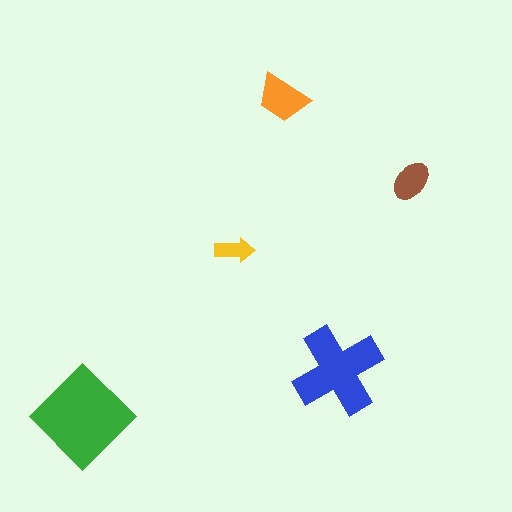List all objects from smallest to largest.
The yellow arrow, the brown ellipse, the orange trapezoid, the blue cross, the green diamond.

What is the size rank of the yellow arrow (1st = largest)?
5th.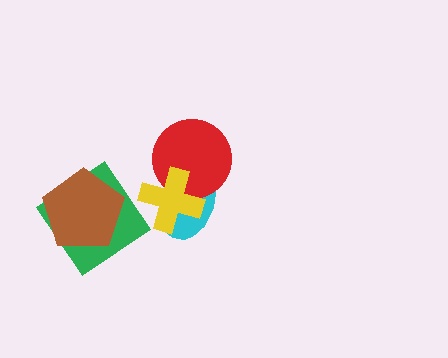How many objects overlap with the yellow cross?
2 objects overlap with the yellow cross.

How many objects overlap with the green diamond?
1 object overlaps with the green diamond.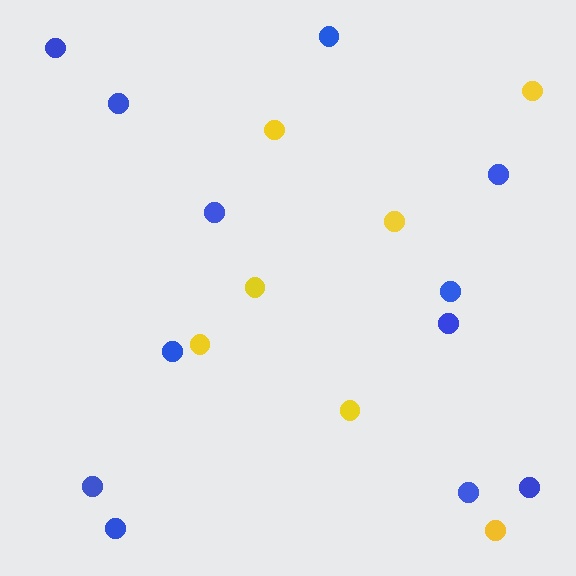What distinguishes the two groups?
There are 2 groups: one group of yellow circles (7) and one group of blue circles (12).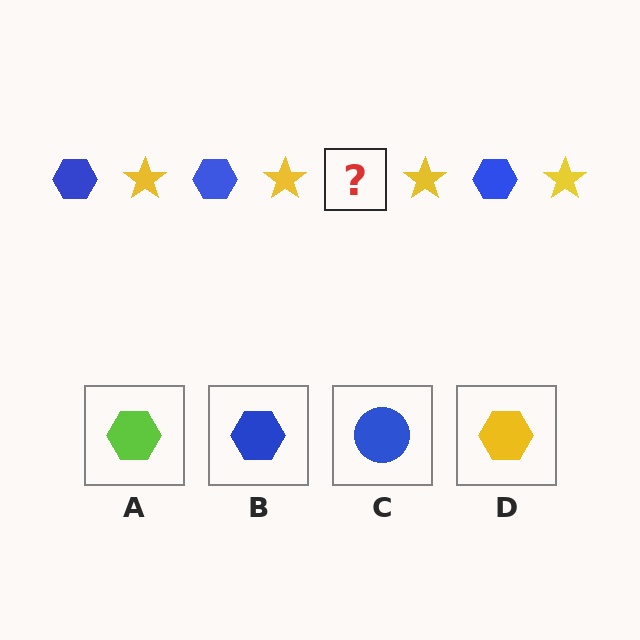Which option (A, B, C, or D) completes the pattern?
B.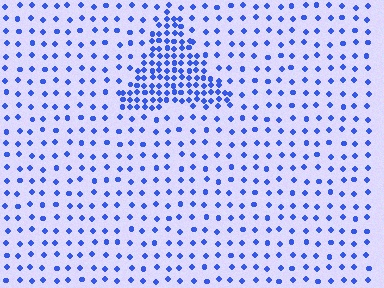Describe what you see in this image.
The image contains small blue elements arranged at two different densities. A triangle-shaped region is visible where the elements are more densely packed than the surrounding area.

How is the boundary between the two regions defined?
The boundary is defined by a change in element density (approximately 2.8x ratio). All elements are the same color, size, and shape.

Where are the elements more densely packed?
The elements are more densely packed inside the triangle boundary.